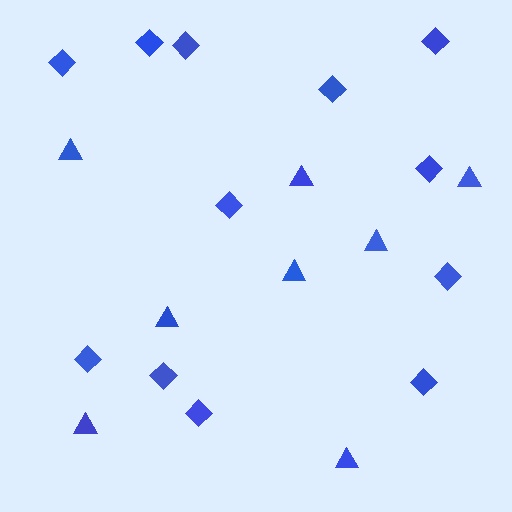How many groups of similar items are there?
There are 2 groups: one group of diamonds (12) and one group of triangles (8).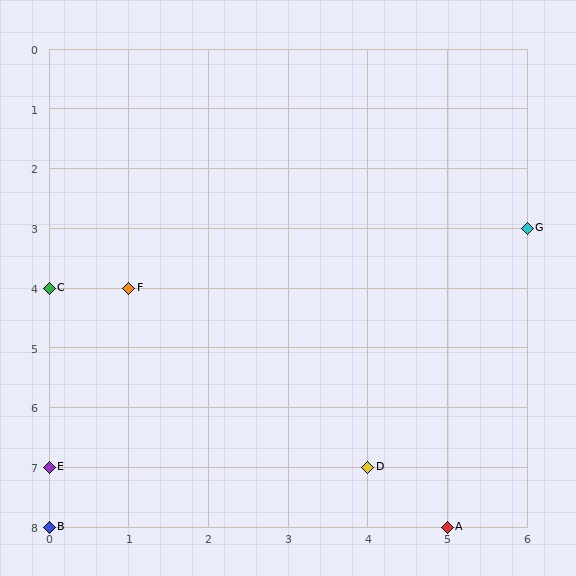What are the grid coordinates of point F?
Point F is at grid coordinates (1, 4).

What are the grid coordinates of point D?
Point D is at grid coordinates (4, 7).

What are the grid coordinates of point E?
Point E is at grid coordinates (0, 7).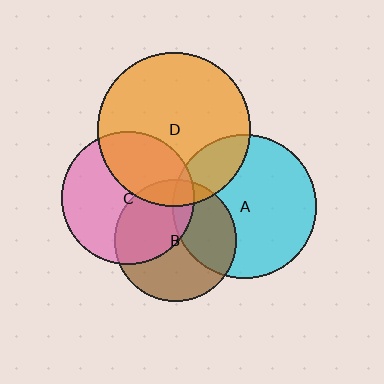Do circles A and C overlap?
Yes.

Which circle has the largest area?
Circle D (orange).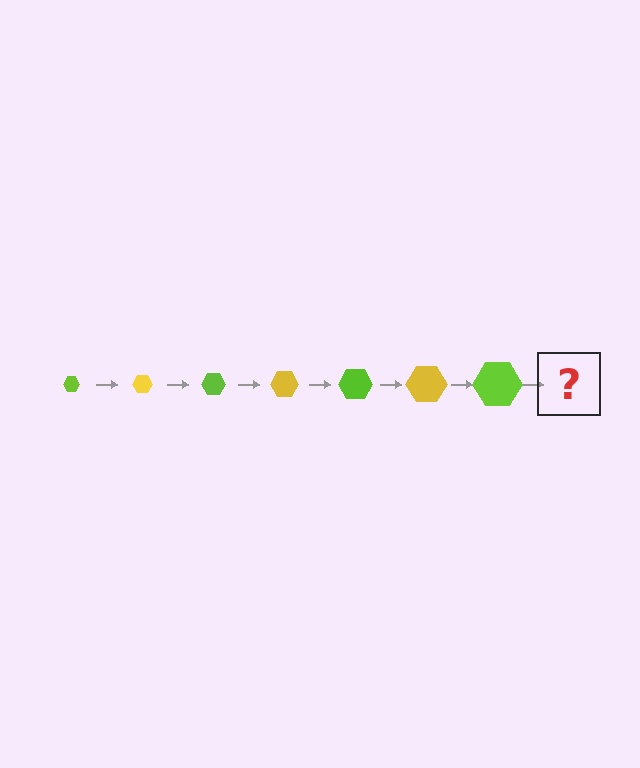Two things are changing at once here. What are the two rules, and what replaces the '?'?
The two rules are that the hexagon grows larger each step and the color cycles through lime and yellow. The '?' should be a yellow hexagon, larger than the previous one.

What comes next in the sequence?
The next element should be a yellow hexagon, larger than the previous one.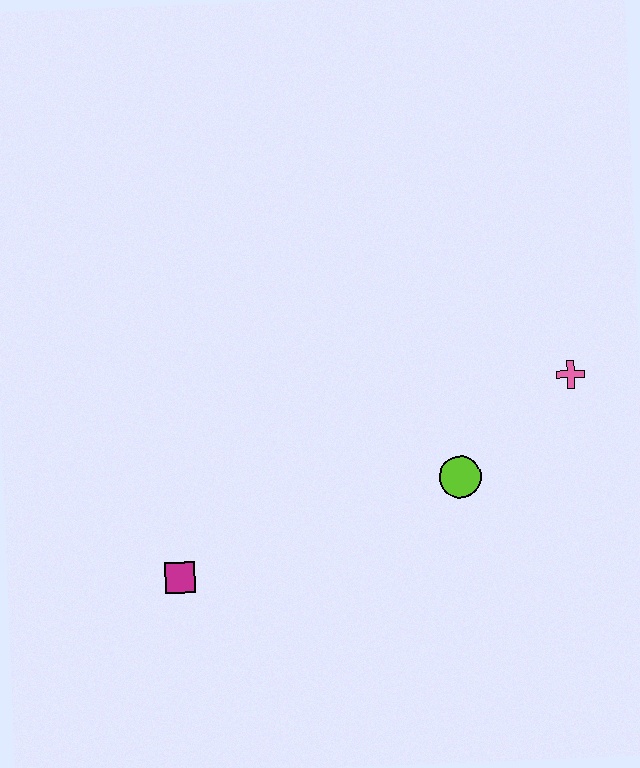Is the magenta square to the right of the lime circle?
No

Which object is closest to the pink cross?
The lime circle is closest to the pink cross.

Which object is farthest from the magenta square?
The pink cross is farthest from the magenta square.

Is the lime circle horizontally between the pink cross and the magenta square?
Yes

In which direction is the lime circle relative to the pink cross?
The lime circle is to the left of the pink cross.